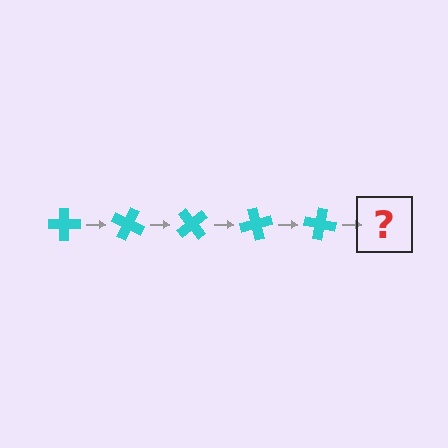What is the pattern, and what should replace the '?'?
The pattern is that the cross rotates 25 degrees each step. The '?' should be a cyan cross rotated 125 degrees.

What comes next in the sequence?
The next element should be a cyan cross rotated 125 degrees.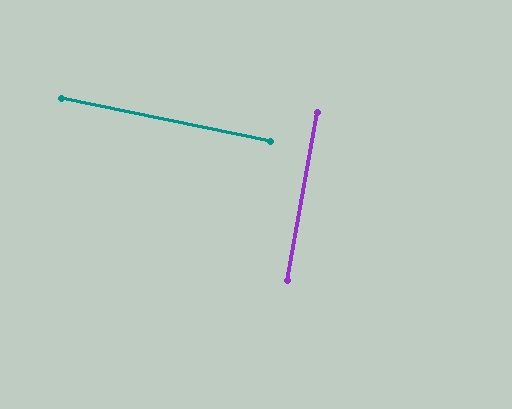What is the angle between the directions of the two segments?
Approximately 89 degrees.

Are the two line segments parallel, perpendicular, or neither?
Perpendicular — they meet at approximately 89°.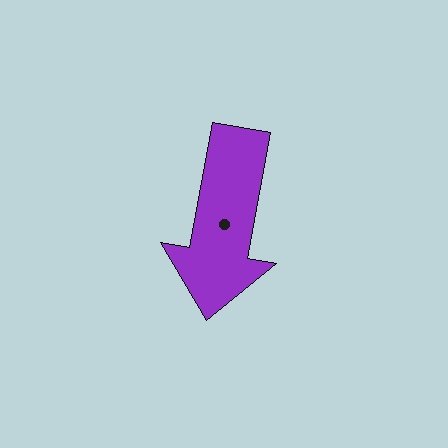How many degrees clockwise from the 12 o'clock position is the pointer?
Approximately 190 degrees.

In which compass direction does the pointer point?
South.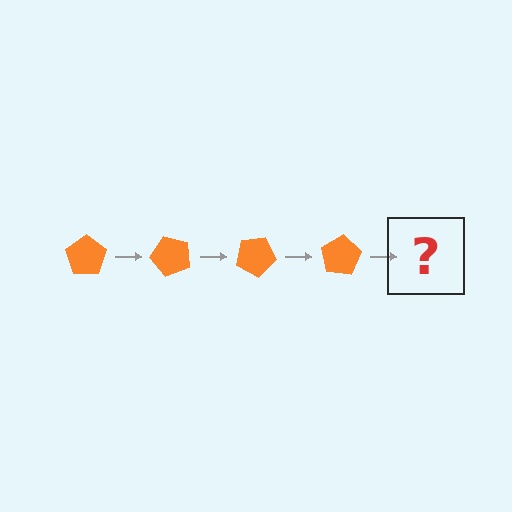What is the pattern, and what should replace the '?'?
The pattern is that the pentagon rotates 50 degrees each step. The '?' should be an orange pentagon rotated 200 degrees.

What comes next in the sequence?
The next element should be an orange pentagon rotated 200 degrees.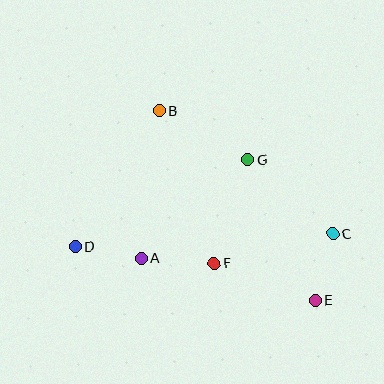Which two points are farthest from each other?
Points C and D are farthest from each other.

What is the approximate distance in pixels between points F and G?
The distance between F and G is approximately 109 pixels.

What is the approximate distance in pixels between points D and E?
The distance between D and E is approximately 246 pixels.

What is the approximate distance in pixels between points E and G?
The distance between E and G is approximately 156 pixels.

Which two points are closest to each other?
Points A and D are closest to each other.